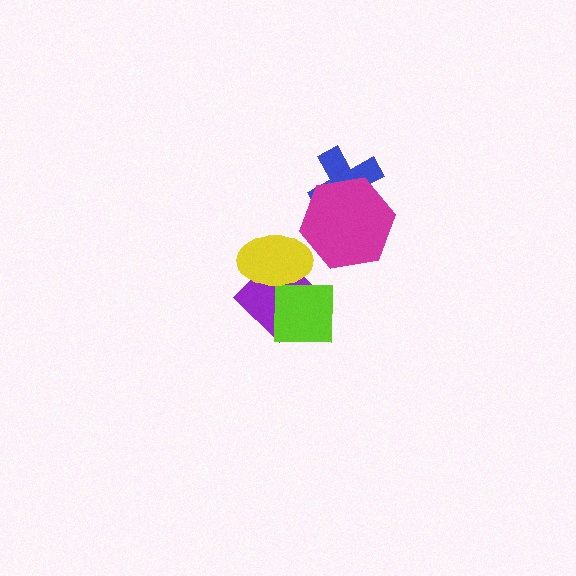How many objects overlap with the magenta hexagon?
1 object overlaps with the magenta hexagon.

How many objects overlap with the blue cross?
1 object overlaps with the blue cross.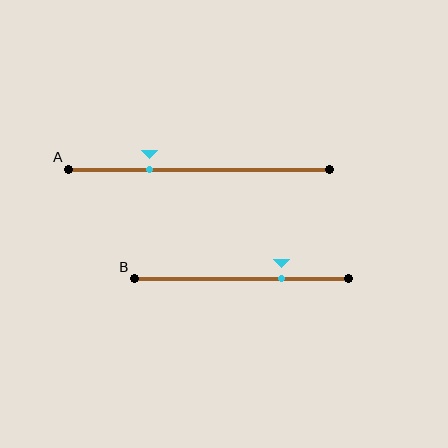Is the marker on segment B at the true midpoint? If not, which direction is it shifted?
No, the marker on segment B is shifted to the right by about 19% of the segment length.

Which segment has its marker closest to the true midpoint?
Segment B has its marker closest to the true midpoint.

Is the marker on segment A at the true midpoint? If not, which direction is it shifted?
No, the marker on segment A is shifted to the left by about 19% of the segment length.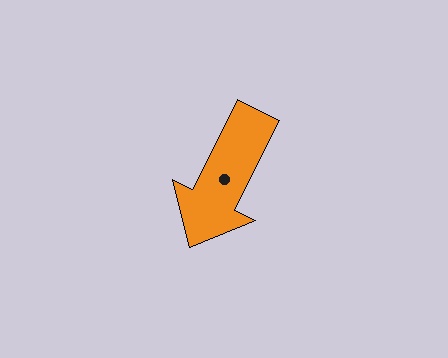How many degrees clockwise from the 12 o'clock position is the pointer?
Approximately 207 degrees.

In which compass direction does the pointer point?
Southwest.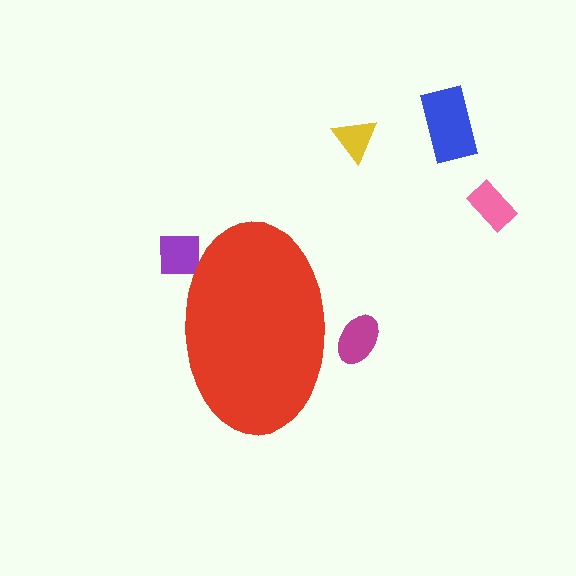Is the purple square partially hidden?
Yes, the purple square is partially hidden behind the red ellipse.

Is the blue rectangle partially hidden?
No, the blue rectangle is fully visible.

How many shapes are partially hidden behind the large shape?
2 shapes are partially hidden.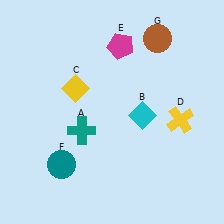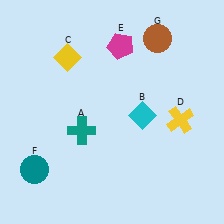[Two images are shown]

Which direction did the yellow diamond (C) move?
The yellow diamond (C) moved up.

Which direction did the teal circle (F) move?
The teal circle (F) moved left.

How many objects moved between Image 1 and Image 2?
2 objects moved between the two images.